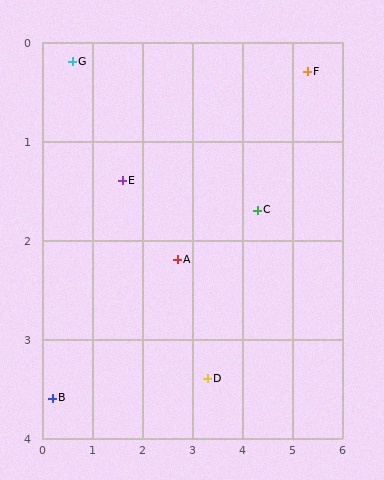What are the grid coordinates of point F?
Point F is at approximately (5.3, 0.3).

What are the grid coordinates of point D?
Point D is at approximately (3.3, 3.4).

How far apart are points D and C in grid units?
Points D and C are about 2.0 grid units apart.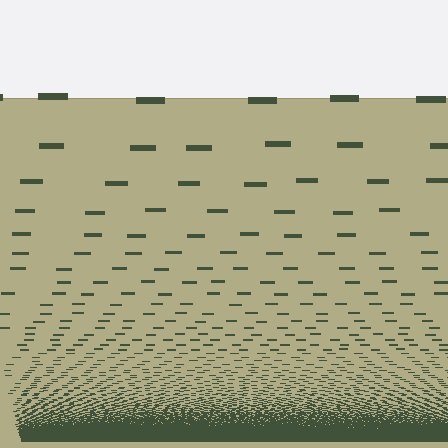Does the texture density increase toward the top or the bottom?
Density increases toward the bottom.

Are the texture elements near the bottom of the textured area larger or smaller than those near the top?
Smaller. The gradient is inverted — elements near the bottom are smaller and denser.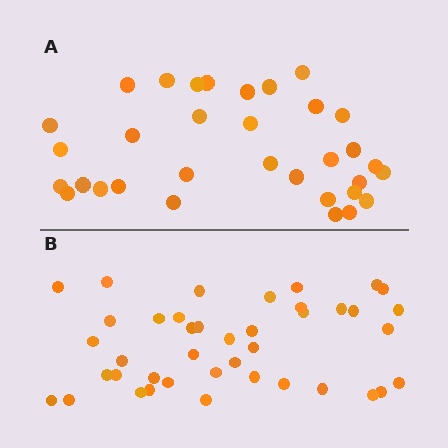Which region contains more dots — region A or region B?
Region B (the bottom region) has more dots.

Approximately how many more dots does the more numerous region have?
Region B has roughly 8 or so more dots than region A.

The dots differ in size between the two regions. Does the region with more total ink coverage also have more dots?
No. Region A has more total ink coverage because its dots are larger, but region B actually contains more individual dots. Total area can be misleading — the number of items is what matters here.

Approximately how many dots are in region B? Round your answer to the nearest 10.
About 40 dots. (The exact count is 41, which rounds to 40.)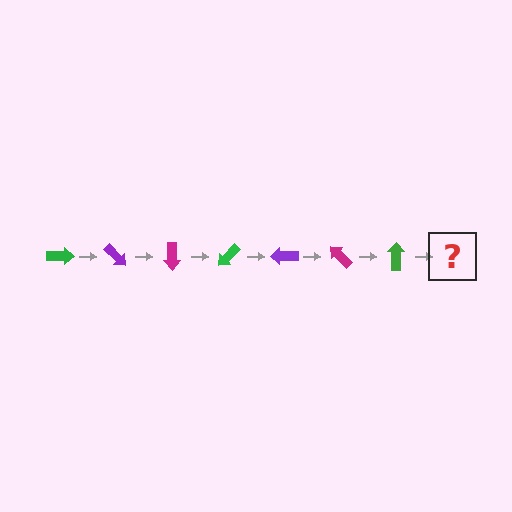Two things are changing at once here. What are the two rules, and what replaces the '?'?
The two rules are that it rotates 45 degrees each step and the color cycles through green, purple, and magenta. The '?' should be a purple arrow, rotated 315 degrees from the start.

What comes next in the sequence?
The next element should be a purple arrow, rotated 315 degrees from the start.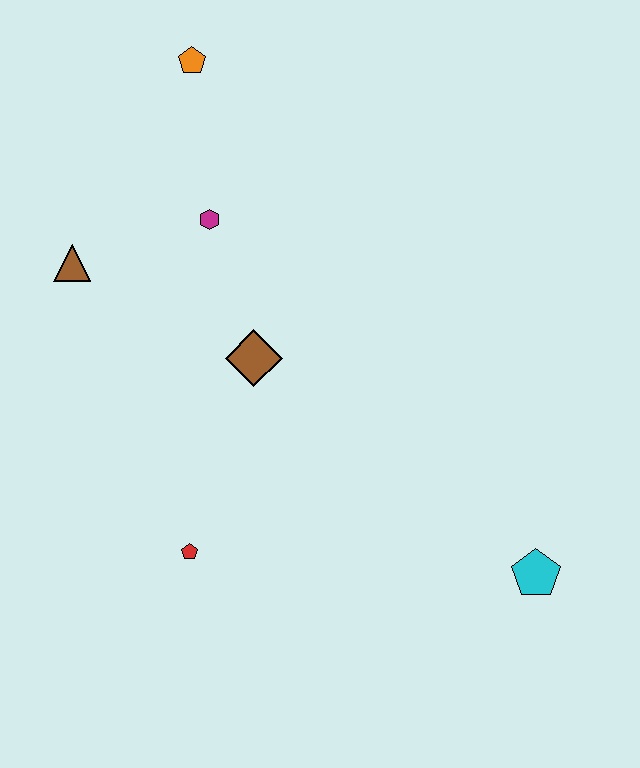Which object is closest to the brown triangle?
The magenta hexagon is closest to the brown triangle.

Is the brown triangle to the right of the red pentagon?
No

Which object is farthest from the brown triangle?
The cyan pentagon is farthest from the brown triangle.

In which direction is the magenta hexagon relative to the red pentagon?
The magenta hexagon is above the red pentagon.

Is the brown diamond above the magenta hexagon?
No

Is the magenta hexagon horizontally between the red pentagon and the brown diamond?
Yes